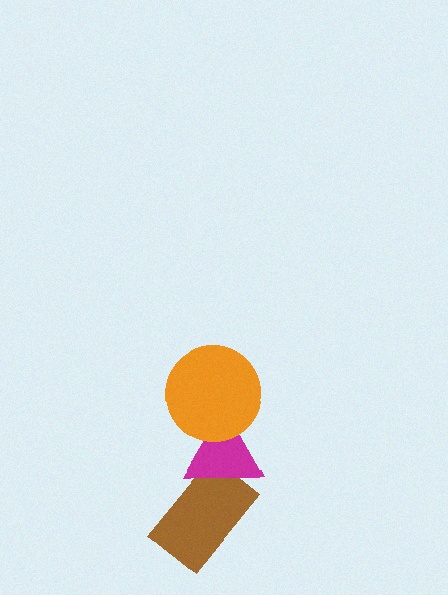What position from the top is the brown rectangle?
The brown rectangle is 3rd from the top.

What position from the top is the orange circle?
The orange circle is 1st from the top.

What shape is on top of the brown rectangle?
The magenta triangle is on top of the brown rectangle.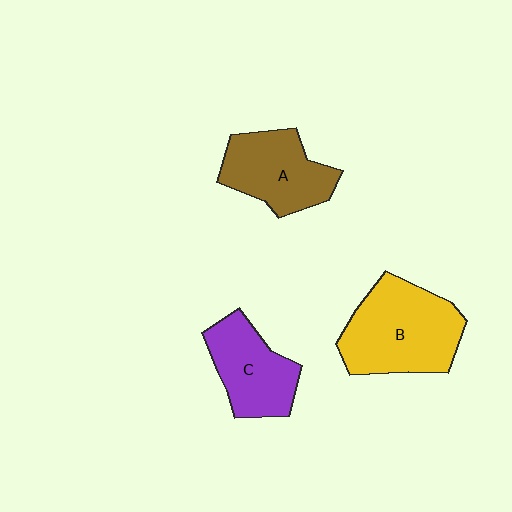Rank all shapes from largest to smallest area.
From largest to smallest: B (yellow), A (brown), C (purple).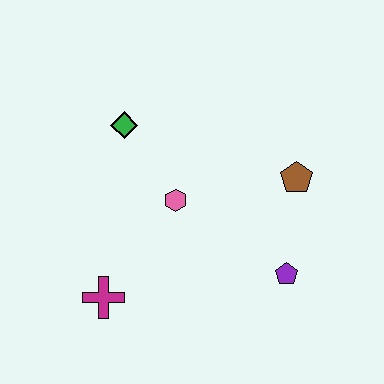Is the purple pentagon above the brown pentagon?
No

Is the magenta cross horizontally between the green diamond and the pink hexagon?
No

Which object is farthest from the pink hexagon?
The purple pentagon is farthest from the pink hexagon.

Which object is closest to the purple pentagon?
The brown pentagon is closest to the purple pentagon.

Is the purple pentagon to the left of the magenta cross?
No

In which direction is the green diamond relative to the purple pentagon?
The green diamond is to the left of the purple pentagon.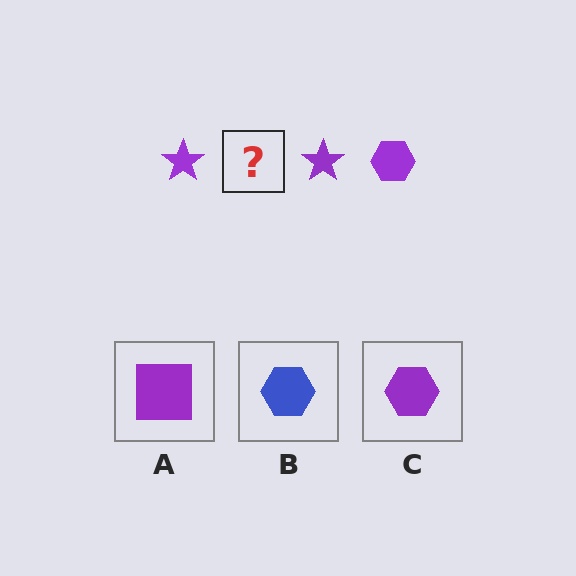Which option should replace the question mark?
Option C.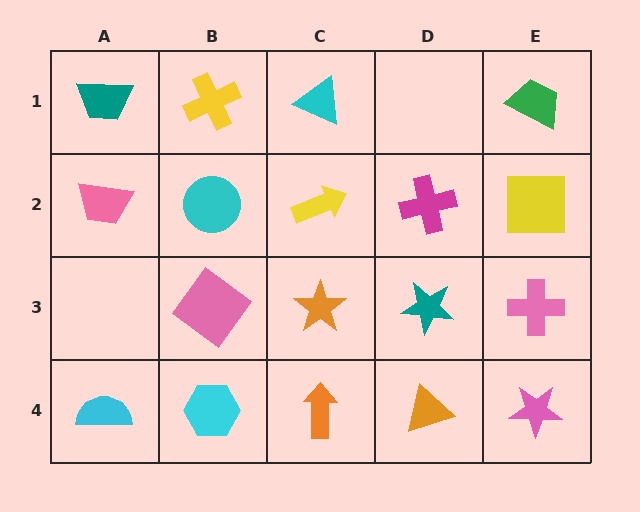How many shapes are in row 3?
4 shapes.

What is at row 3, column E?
A pink cross.